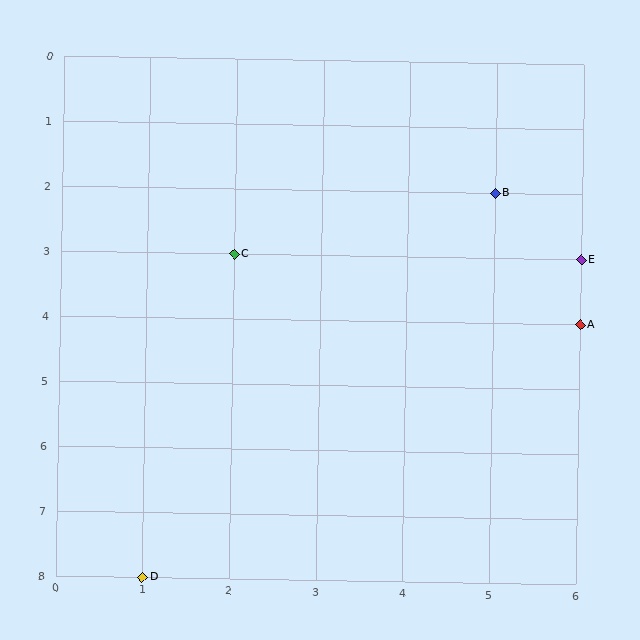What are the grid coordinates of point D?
Point D is at grid coordinates (1, 8).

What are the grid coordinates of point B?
Point B is at grid coordinates (5, 2).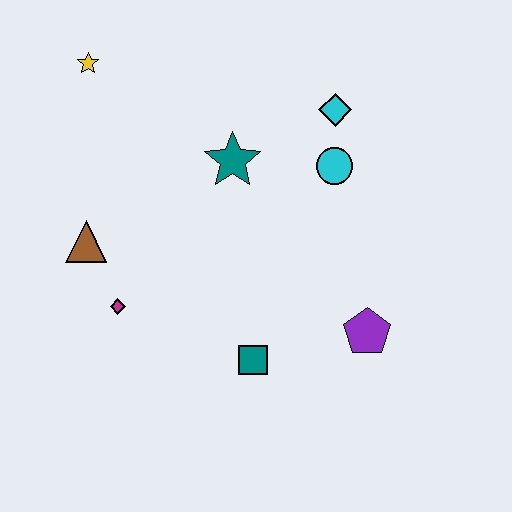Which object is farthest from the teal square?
The yellow star is farthest from the teal square.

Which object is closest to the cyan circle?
The cyan diamond is closest to the cyan circle.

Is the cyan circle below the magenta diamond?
No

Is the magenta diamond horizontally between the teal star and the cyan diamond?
No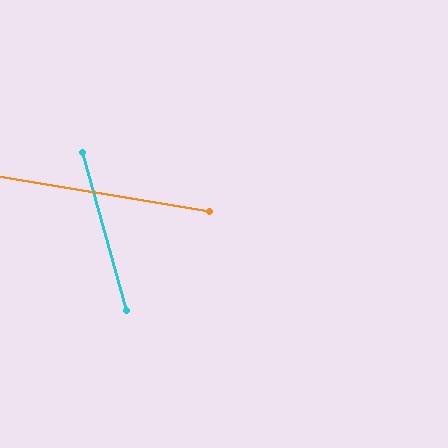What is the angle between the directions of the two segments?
Approximately 65 degrees.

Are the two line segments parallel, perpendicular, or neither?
Neither parallel nor perpendicular — they differ by about 65°.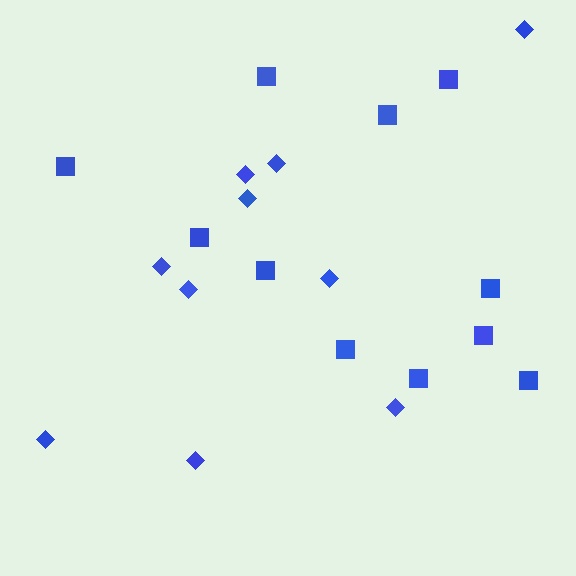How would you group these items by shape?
There are 2 groups: one group of diamonds (10) and one group of squares (11).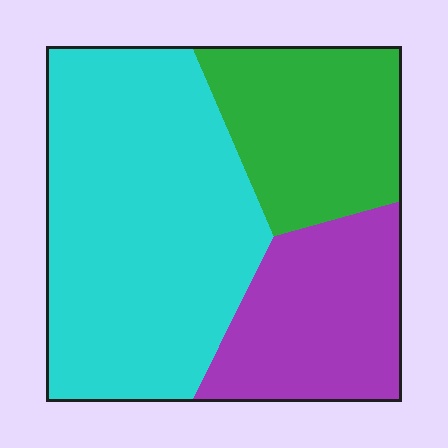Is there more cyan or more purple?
Cyan.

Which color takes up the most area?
Cyan, at roughly 50%.